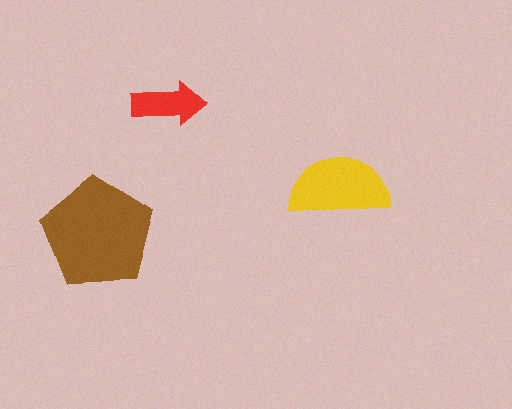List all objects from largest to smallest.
The brown pentagon, the yellow semicircle, the red arrow.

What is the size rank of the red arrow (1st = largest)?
3rd.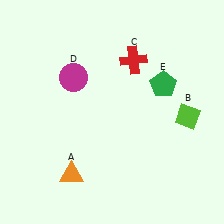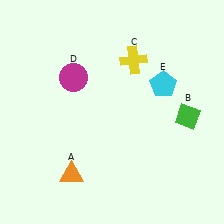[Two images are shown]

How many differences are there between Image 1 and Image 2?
There are 3 differences between the two images.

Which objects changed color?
B changed from lime to green. C changed from red to yellow. E changed from green to cyan.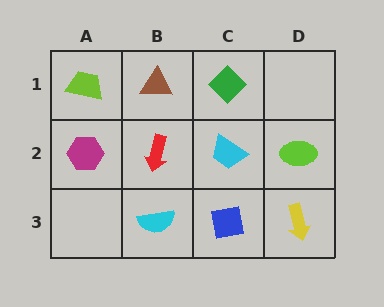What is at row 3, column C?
A blue square.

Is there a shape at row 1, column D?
No, that cell is empty.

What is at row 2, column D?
A lime ellipse.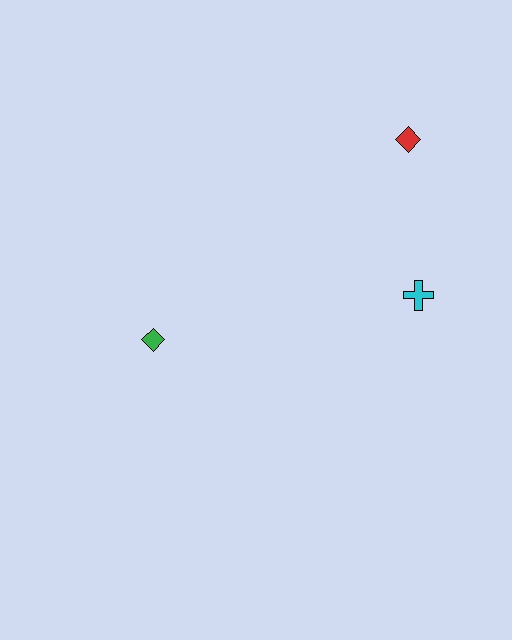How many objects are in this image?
There are 3 objects.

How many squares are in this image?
There are no squares.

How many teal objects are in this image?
There are no teal objects.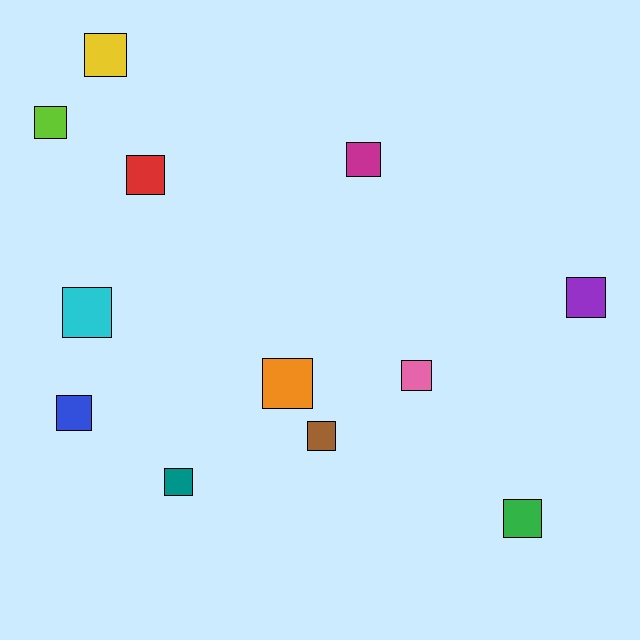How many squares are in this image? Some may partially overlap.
There are 12 squares.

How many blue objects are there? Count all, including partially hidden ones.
There is 1 blue object.